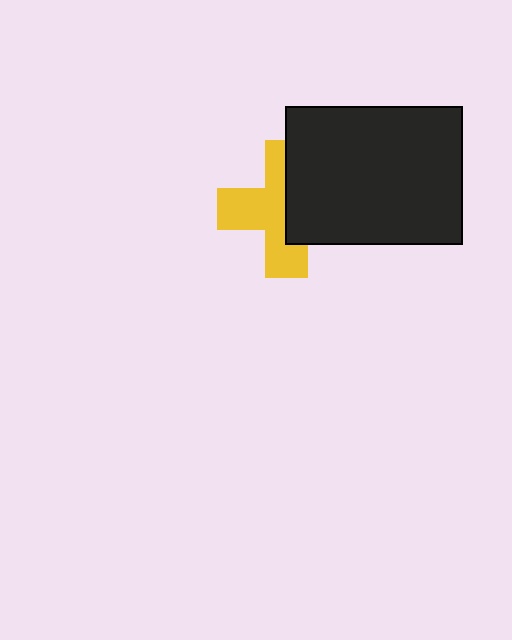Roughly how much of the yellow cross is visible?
About half of it is visible (roughly 56%).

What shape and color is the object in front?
The object in front is a black rectangle.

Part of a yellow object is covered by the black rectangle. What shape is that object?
It is a cross.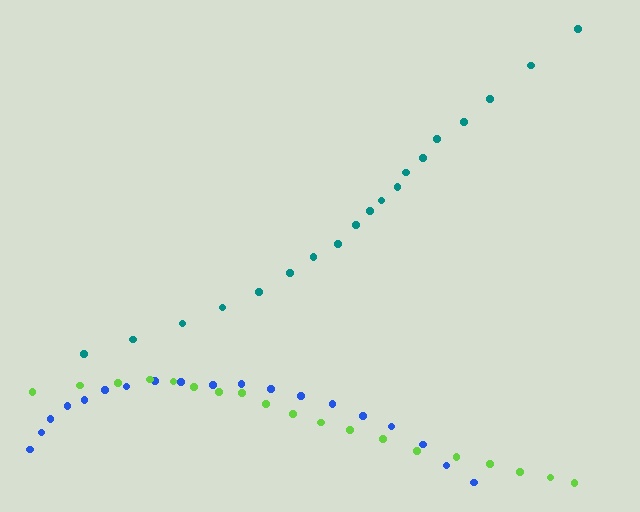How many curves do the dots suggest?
There are 3 distinct paths.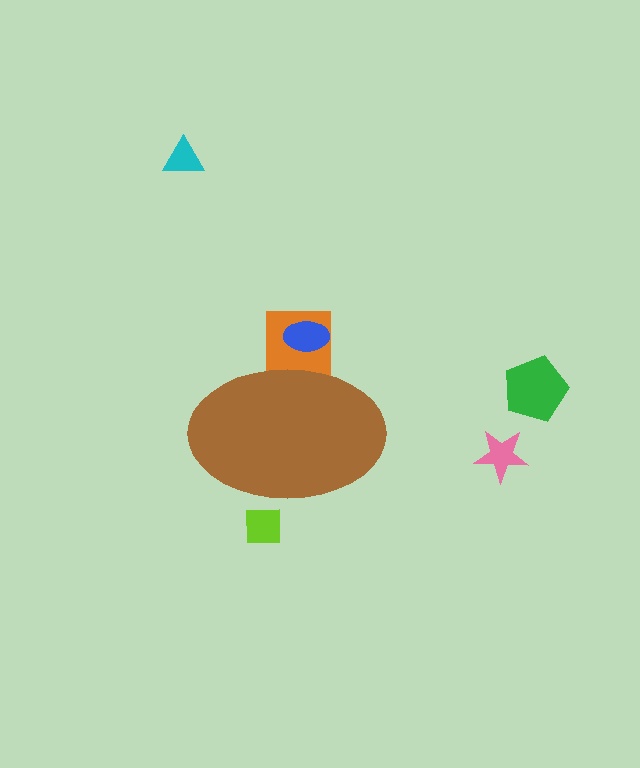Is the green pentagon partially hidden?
No, the green pentagon is fully visible.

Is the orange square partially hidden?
Yes, the orange square is partially hidden behind the brown ellipse.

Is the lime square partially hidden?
Yes, the lime square is partially hidden behind the brown ellipse.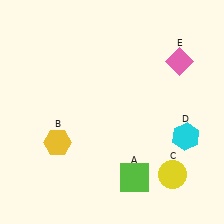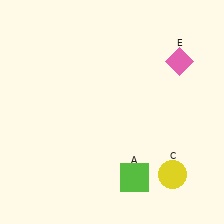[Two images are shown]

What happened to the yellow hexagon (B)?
The yellow hexagon (B) was removed in Image 2. It was in the bottom-left area of Image 1.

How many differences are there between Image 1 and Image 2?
There are 2 differences between the two images.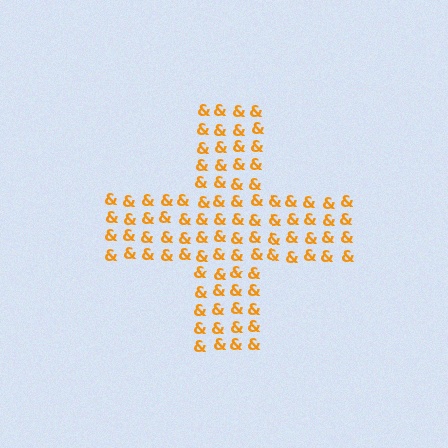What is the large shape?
The large shape is a cross.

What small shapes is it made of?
It is made of small ampersands.